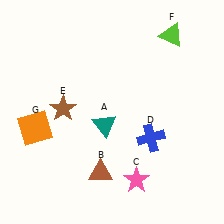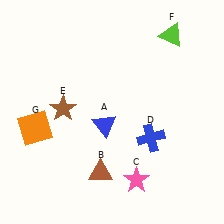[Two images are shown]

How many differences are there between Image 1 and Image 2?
There is 1 difference between the two images.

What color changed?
The triangle (A) changed from teal in Image 1 to blue in Image 2.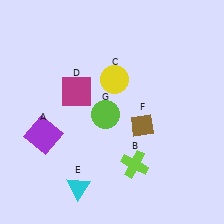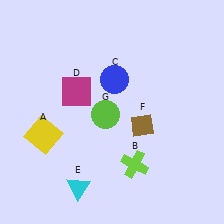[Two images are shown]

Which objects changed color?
A changed from purple to yellow. C changed from yellow to blue.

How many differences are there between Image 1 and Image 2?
There are 2 differences between the two images.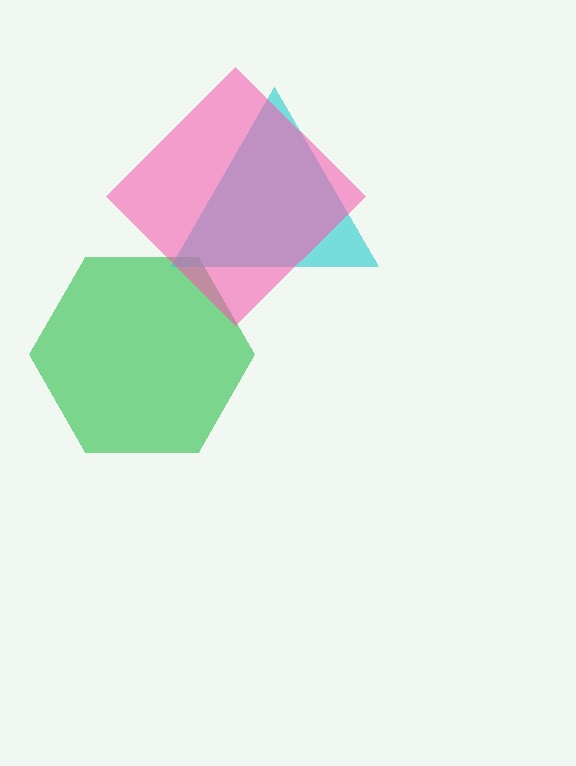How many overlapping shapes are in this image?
There are 3 overlapping shapes in the image.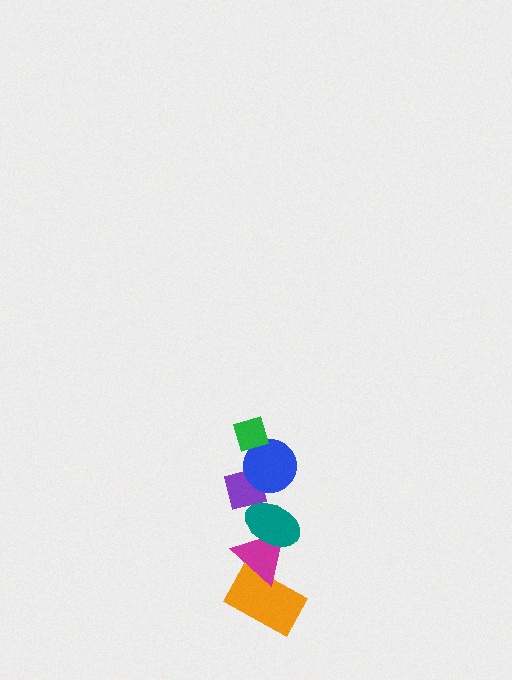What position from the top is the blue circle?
The blue circle is 2nd from the top.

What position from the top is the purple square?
The purple square is 3rd from the top.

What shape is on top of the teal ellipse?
The purple square is on top of the teal ellipse.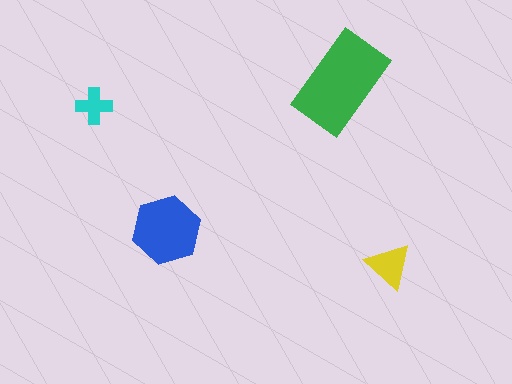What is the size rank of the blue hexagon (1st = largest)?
2nd.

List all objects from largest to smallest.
The green rectangle, the blue hexagon, the yellow triangle, the cyan cross.